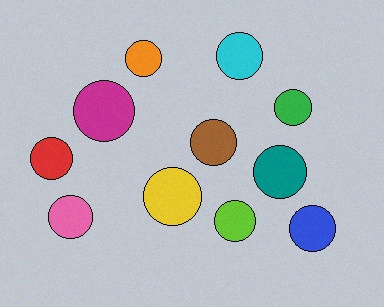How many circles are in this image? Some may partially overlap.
There are 11 circles.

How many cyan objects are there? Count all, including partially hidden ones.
There is 1 cyan object.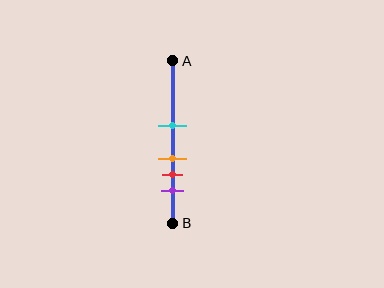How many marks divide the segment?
There are 4 marks dividing the segment.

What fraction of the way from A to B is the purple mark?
The purple mark is approximately 80% (0.8) of the way from A to B.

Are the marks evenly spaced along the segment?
No, the marks are not evenly spaced.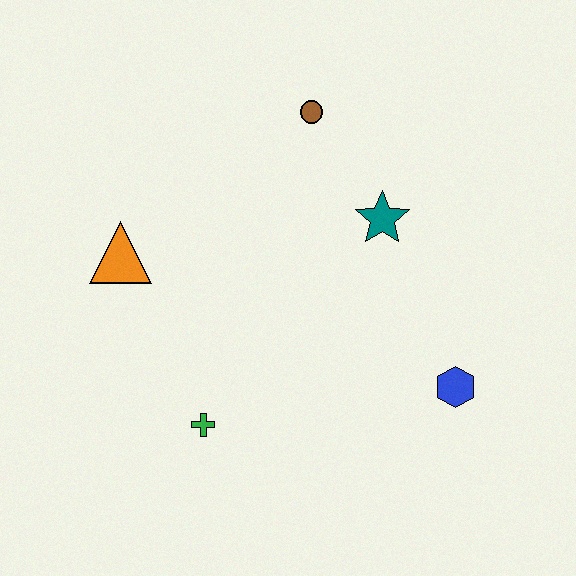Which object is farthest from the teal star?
The green cross is farthest from the teal star.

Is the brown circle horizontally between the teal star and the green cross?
Yes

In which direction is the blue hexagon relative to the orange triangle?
The blue hexagon is to the right of the orange triangle.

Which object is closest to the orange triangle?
The green cross is closest to the orange triangle.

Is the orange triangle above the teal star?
No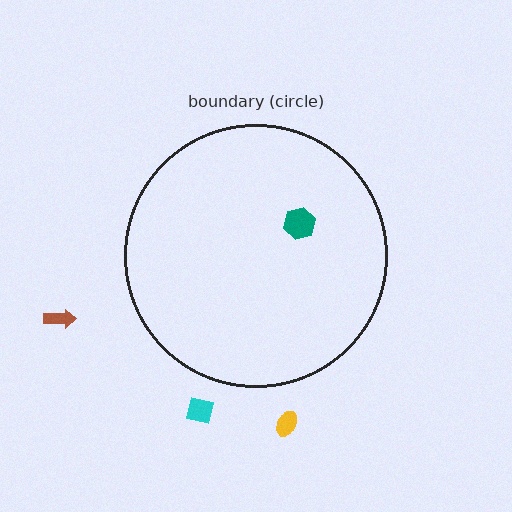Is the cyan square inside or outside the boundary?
Outside.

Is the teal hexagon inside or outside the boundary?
Inside.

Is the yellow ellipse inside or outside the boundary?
Outside.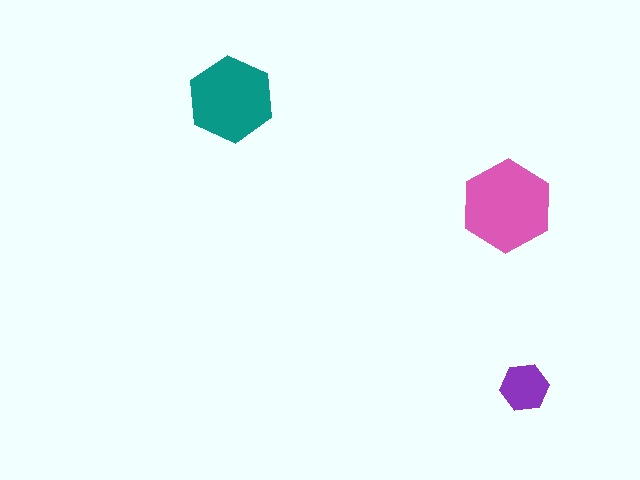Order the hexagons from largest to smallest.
the pink one, the teal one, the purple one.